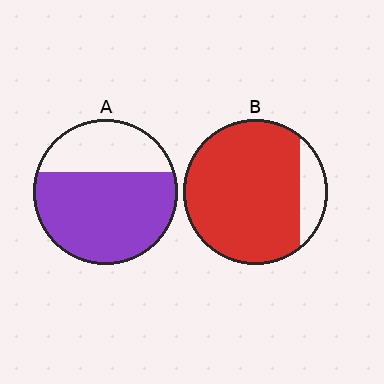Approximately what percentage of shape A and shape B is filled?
A is approximately 65% and B is approximately 85%.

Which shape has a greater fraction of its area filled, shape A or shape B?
Shape B.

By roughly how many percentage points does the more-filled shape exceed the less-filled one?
By roughly 20 percentage points (B over A).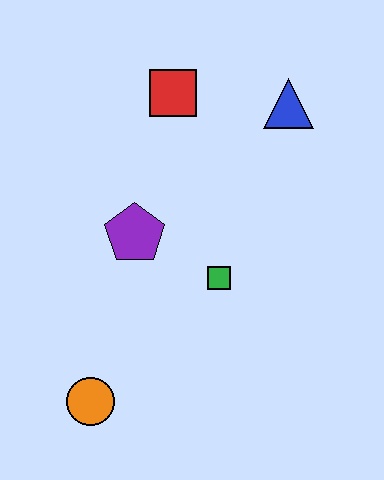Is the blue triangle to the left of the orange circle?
No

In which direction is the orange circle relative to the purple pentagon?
The orange circle is below the purple pentagon.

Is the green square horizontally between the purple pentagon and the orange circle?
No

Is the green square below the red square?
Yes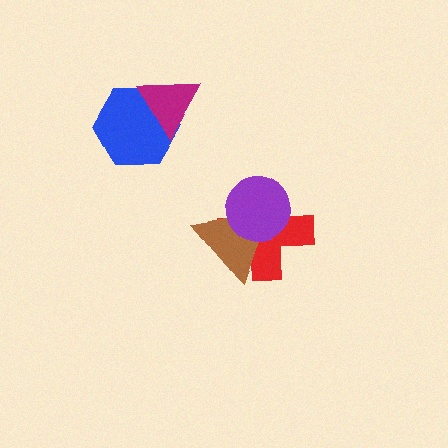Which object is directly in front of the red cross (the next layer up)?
The brown triangle is directly in front of the red cross.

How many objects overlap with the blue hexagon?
1 object overlaps with the blue hexagon.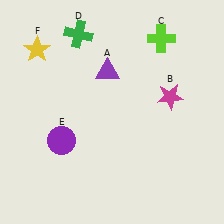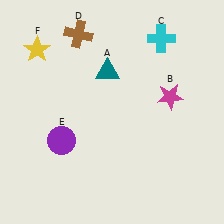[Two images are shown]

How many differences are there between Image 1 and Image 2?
There are 3 differences between the two images.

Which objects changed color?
A changed from purple to teal. C changed from lime to cyan. D changed from green to brown.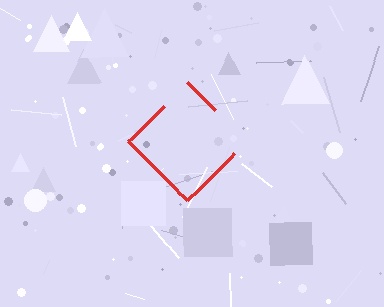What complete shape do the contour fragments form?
The contour fragments form a diamond.